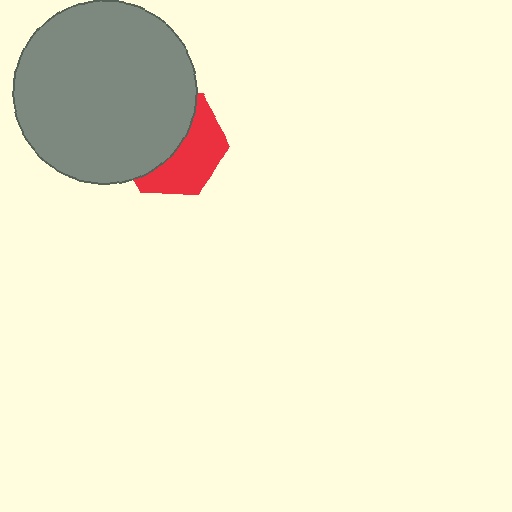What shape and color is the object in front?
The object in front is a gray circle.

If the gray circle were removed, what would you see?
You would see the complete red hexagon.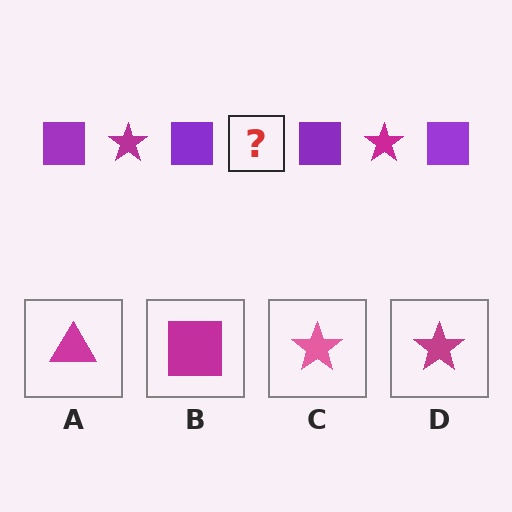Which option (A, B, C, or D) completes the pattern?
D.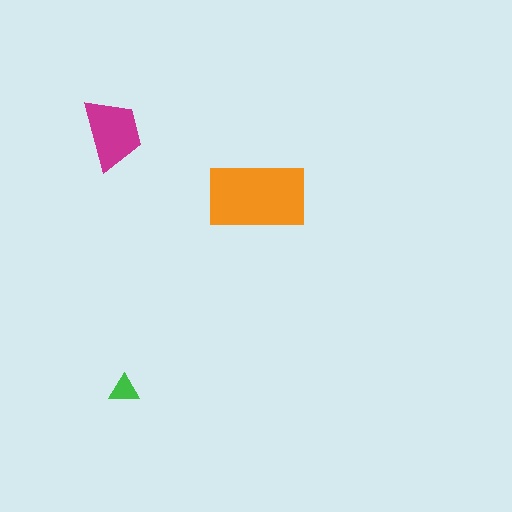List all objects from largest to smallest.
The orange rectangle, the magenta trapezoid, the green triangle.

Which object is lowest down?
The green triangle is bottommost.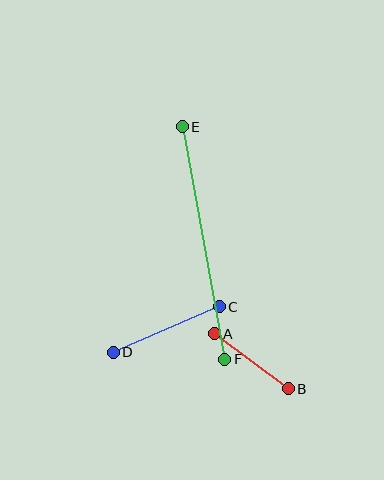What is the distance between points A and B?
The distance is approximately 92 pixels.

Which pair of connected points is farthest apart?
Points E and F are farthest apart.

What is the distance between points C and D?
The distance is approximately 115 pixels.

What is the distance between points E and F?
The distance is approximately 236 pixels.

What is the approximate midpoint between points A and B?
The midpoint is at approximately (251, 361) pixels.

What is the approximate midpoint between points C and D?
The midpoint is at approximately (166, 330) pixels.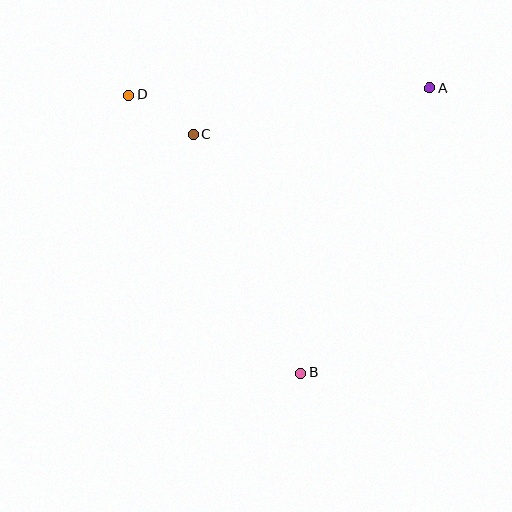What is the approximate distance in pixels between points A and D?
The distance between A and D is approximately 301 pixels.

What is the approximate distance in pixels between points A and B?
The distance between A and B is approximately 313 pixels.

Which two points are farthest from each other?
Points B and D are farthest from each other.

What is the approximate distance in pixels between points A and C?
The distance between A and C is approximately 241 pixels.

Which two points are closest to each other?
Points C and D are closest to each other.